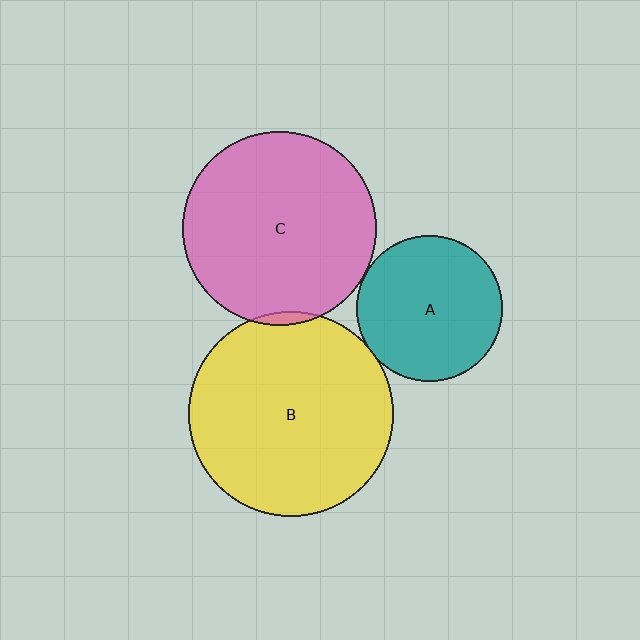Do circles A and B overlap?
Yes.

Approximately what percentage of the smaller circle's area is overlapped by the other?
Approximately 5%.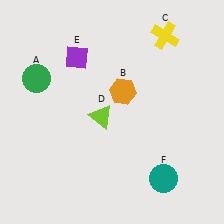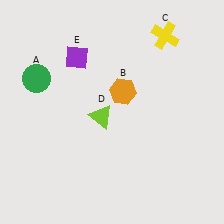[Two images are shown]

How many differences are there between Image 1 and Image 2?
There is 1 difference between the two images.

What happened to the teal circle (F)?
The teal circle (F) was removed in Image 2. It was in the bottom-right area of Image 1.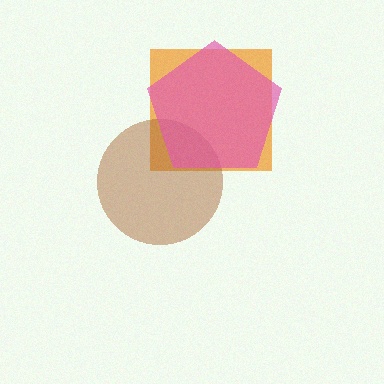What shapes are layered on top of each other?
The layered shapes are: an orange square, a brown circle, a pink pentagon.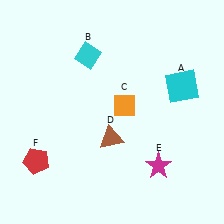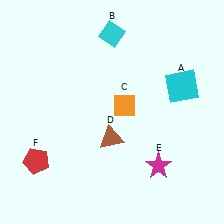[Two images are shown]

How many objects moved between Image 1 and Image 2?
1 object moved between the two images.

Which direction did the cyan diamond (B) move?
The cyan diamond (B) moved right.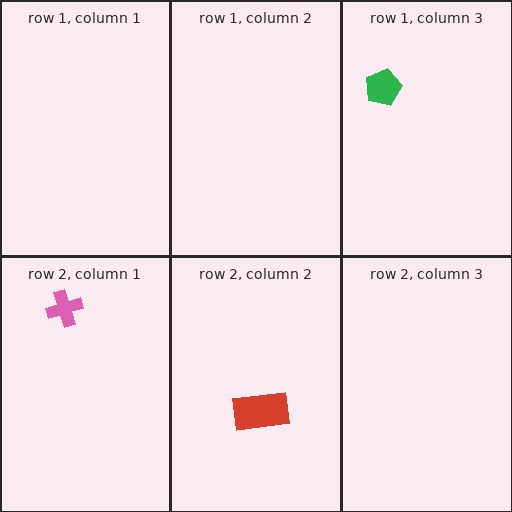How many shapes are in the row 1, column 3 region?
1.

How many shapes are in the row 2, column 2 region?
1.